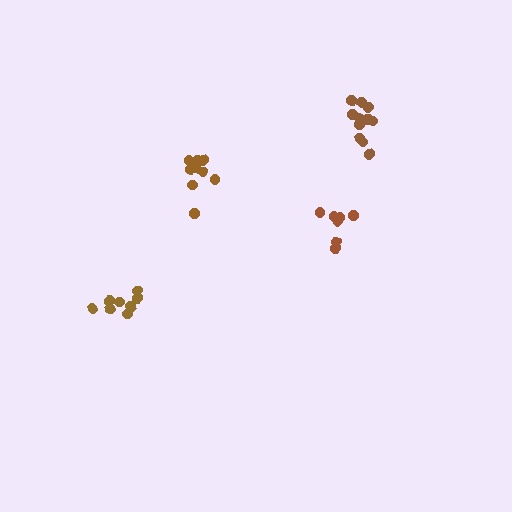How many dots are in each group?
Group 1: 8 dots, Group 2: 9 dots, Group 3: 7 dots, Group 4: 12 dots (36 total).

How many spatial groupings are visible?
There are 4 spatial groupings.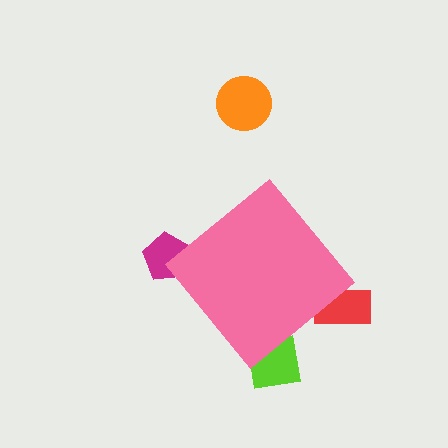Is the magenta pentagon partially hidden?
Yes, the magenta pentagon is partially hidden behind the pink diamond.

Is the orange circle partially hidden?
No, the orange circle is fully visible.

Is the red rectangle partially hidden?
Yes, the red rectangle is partially hidden behind the pink diamond.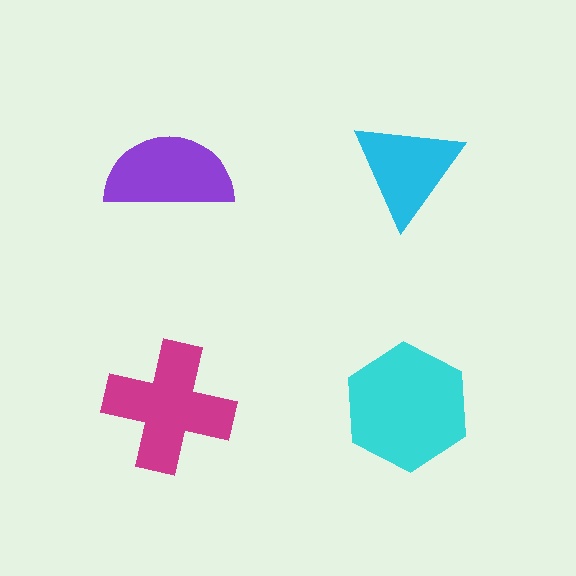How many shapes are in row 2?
2 shapes.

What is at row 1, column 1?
A purple semicircle.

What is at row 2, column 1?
A magenta cross.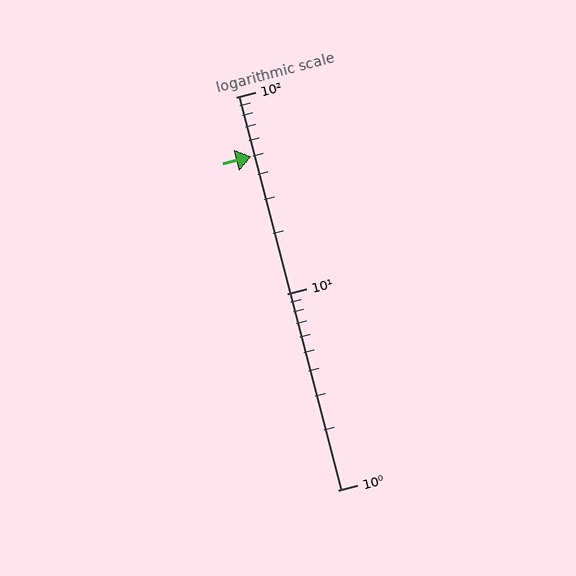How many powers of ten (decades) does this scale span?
The scale spans 2 decades, from 1 to 100.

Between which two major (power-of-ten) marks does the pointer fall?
The pointer is between 10 and 100.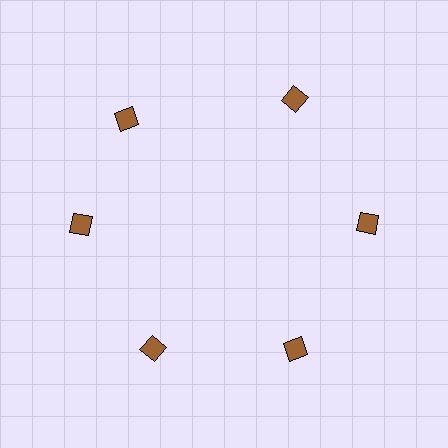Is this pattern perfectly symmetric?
No. The 6 brown diamonds are arranged in a ring, but one element near the 11 o'clock position is rotated out of alignment along the ring, breaking the 6-fold rotational symmetry.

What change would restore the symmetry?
The symmetry would be restored by rotating it back into even spacing with its neighbors so that all 6 diamonds sit at equal angles and equal distance from the center.